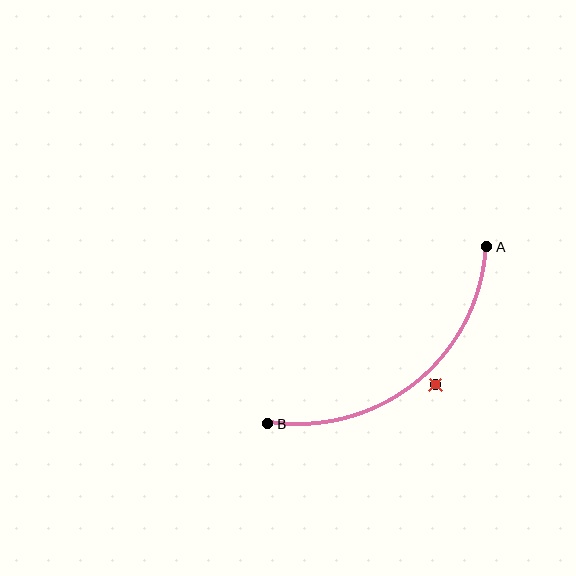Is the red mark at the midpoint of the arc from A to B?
No — the red mark does not lie on the arc at all. It sits slightly outside the curve.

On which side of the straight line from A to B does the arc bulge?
The arc bulges below and to the right of the straight line connecting A and B.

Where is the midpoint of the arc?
The arc midpoint is the point on the curve farthest from the straight line joining A and B. It sits below and to the right of that line.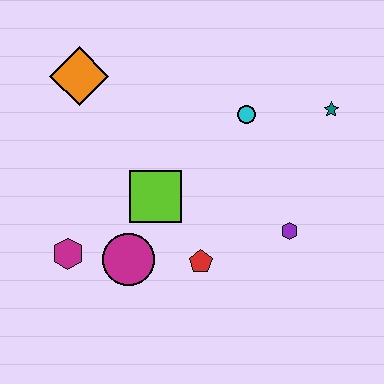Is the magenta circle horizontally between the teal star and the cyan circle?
No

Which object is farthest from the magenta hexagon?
The teal star is farthest from the magenta hexagon.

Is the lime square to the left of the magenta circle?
No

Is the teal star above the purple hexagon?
Yes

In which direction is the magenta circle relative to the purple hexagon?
The magenta circle is to the left of the purple hexagon.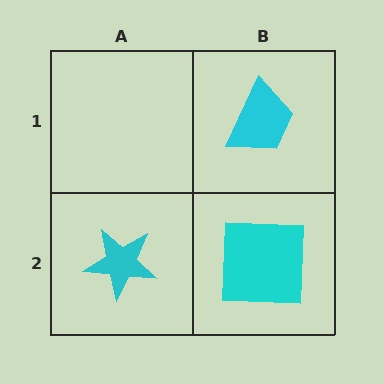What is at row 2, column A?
A cyan star.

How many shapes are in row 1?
1 shape.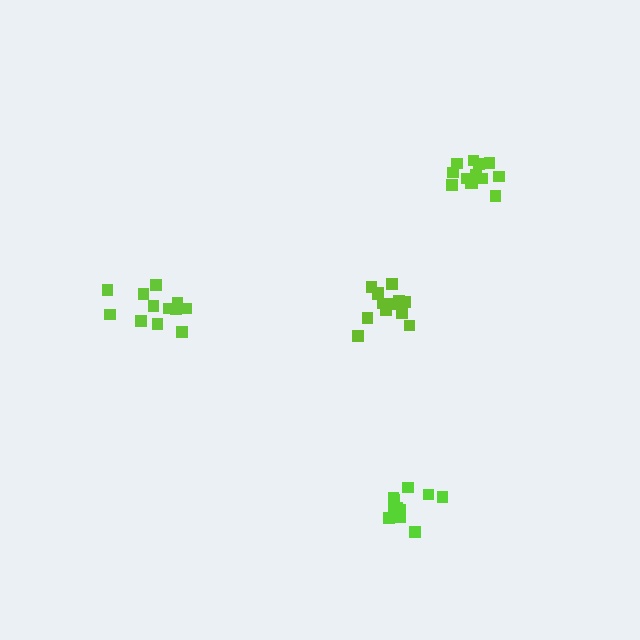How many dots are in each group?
Group 1: 11 dots, Group 2: 14 dots, Group 3: 14 dots, Group 4: 13 dots (52 total).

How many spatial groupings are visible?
There are 4 spatial groupings.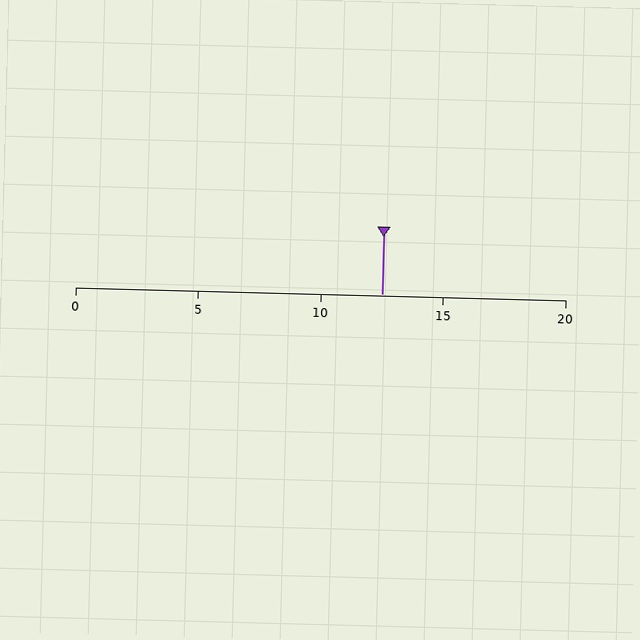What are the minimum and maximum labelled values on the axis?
The axis runs from 0 to 20.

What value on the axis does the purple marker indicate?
The marker indicates approximately 12.5.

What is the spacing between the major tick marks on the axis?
The major ticks are spaced 5 apart.